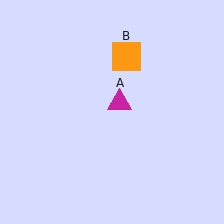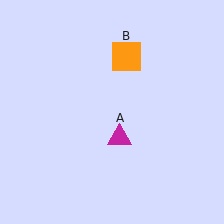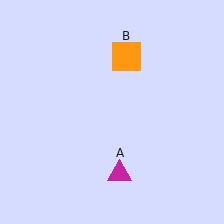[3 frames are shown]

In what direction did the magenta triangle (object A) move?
The magenta triangle (object A) moved down.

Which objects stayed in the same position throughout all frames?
Orange square (object B) remained stationary.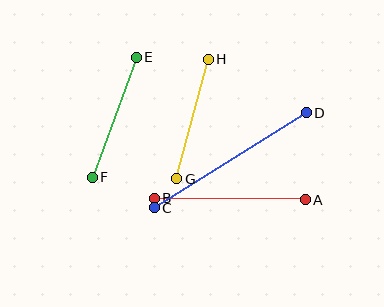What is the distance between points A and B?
The distance is approximately 151 pixels.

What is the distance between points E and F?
The distance is approximately 128 pixels.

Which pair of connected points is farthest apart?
Points C and D are farthest apart.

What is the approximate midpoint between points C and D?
The midpoint is at approximately (230, 160) pixels.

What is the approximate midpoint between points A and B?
The midpoint is at approximately (230, 199) pixels.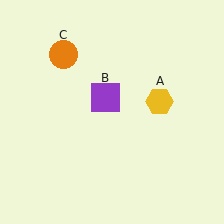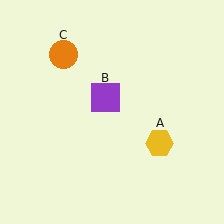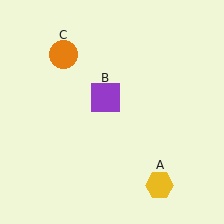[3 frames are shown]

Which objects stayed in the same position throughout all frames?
Purple square (object B) and orange circle (object C) remained stationary.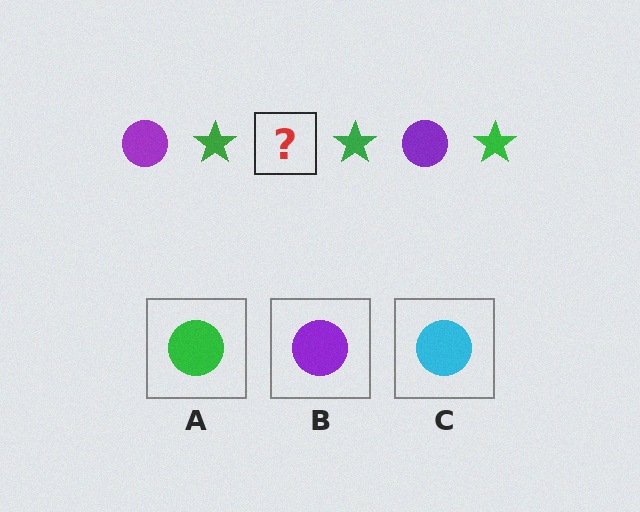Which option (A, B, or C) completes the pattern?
B.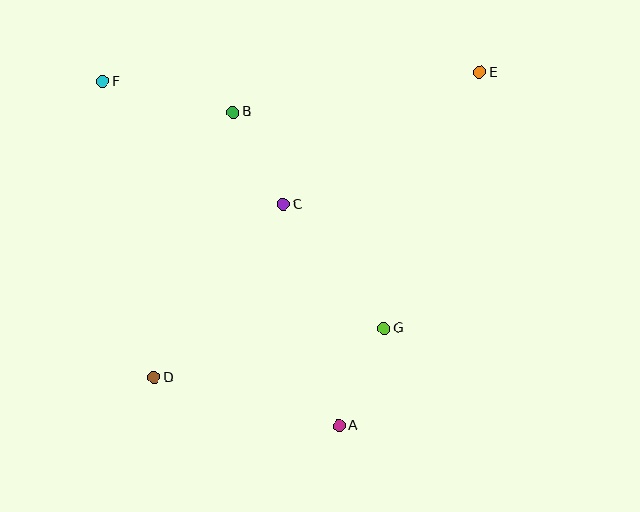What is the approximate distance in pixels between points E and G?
The distance between E and G is approximately 273 pixels.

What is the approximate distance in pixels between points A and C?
The distance between A and C is approximately 228 pixels.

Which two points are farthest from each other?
Points D and E are farthest from each other.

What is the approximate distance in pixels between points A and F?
The distance between A and F is approximately 417 pixels.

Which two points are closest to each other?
Points B and C are closest to each other.